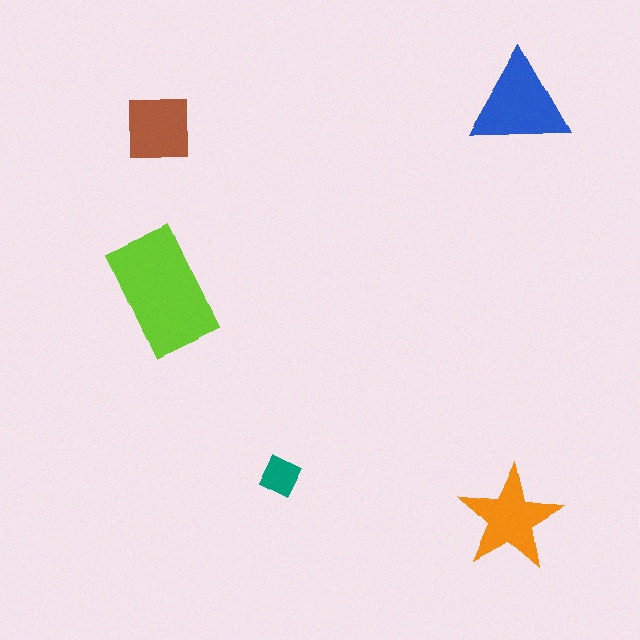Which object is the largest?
The lime rectangle.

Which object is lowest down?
The orange star is bottommost.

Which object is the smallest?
The teal diamond.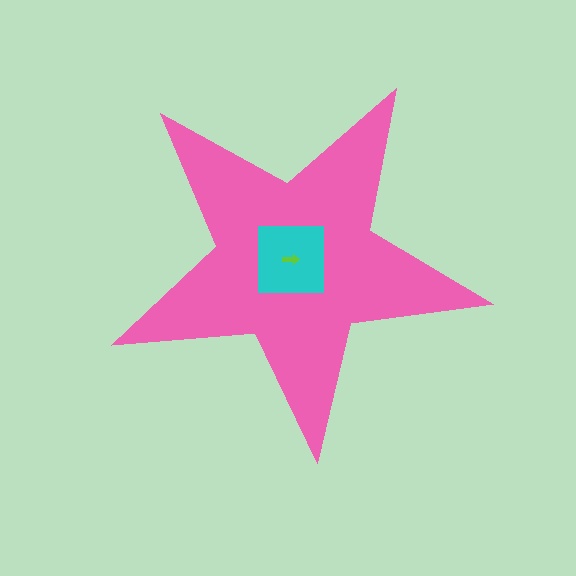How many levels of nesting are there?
3.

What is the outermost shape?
The pink star.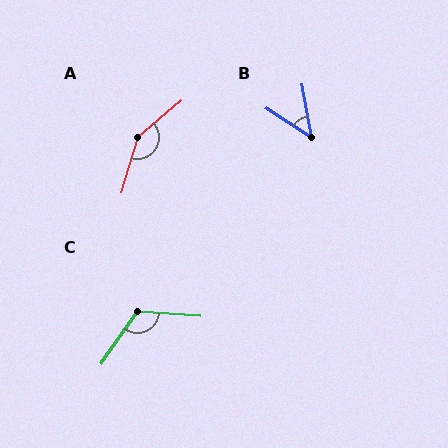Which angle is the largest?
A, at approximately 147 degrees.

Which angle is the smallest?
B, at approximately 47 degrees.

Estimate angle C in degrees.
Approximately 121 degrees.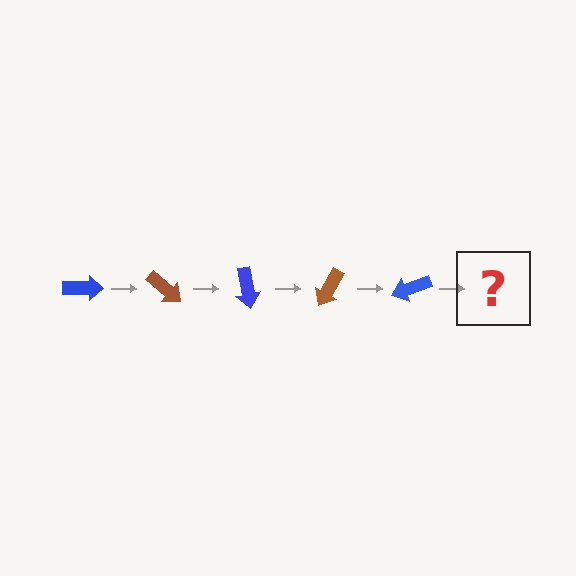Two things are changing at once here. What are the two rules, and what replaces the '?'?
The two rules are that it rotates 40 degrees each step and the color cycles through blue and brown. The '?' should be a brown arrow, rotated 200 degrees from the start.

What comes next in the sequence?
The next element should be a brown arrow, rotated 200 degrees from the start.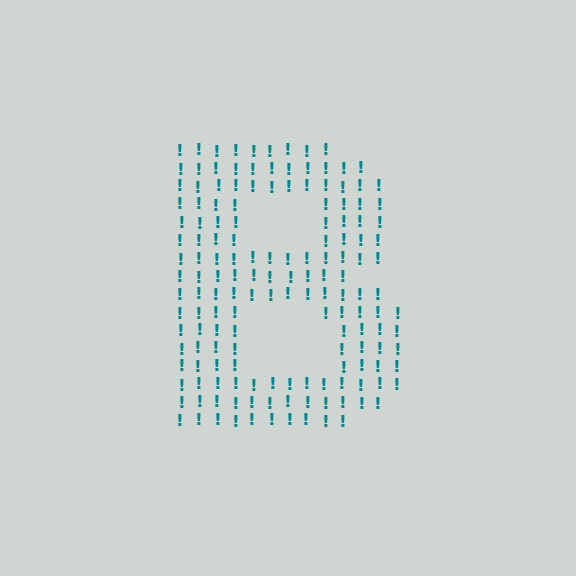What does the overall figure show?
The overall figure shows the letter B.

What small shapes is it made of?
It is made of small exclamation marks.